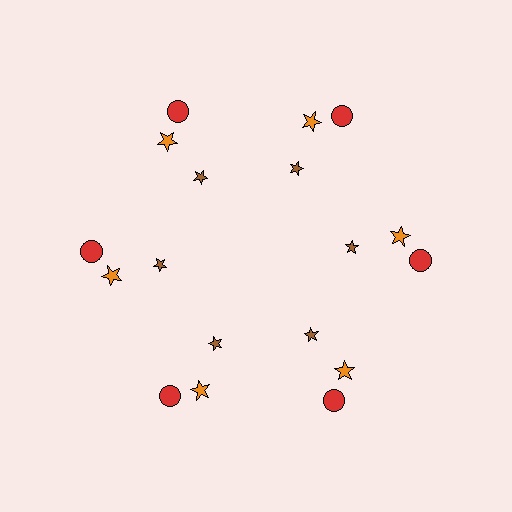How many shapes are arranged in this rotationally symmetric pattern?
There are 18 shapes, arranged in 6 groups of 3.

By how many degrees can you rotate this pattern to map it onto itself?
The pattern maps onto itself every 60 degrees of rotation.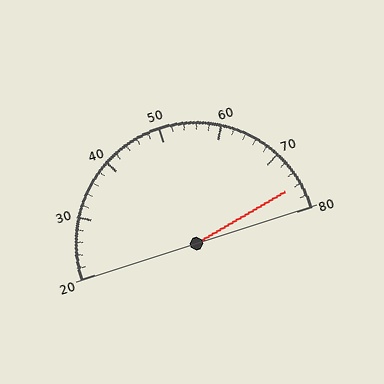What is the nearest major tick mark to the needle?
The nearest major tick mark is 80.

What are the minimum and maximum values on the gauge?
The gauge ranges from 20 to 80.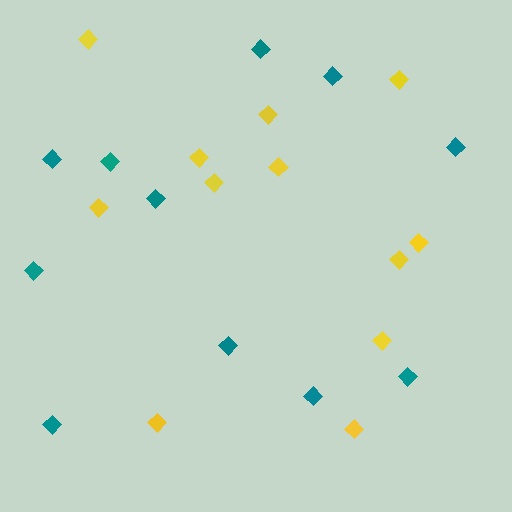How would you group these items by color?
There are 2 groups: one group of yellow diamonds (12) and one group of teal diamonds (11).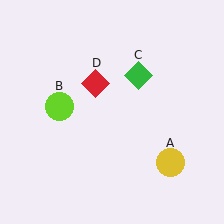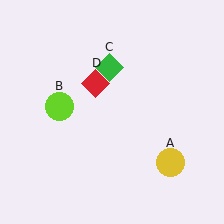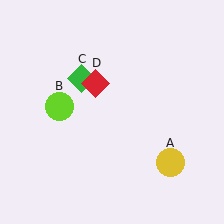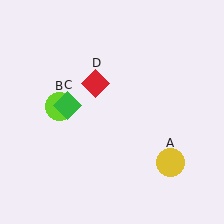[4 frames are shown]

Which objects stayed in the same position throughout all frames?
Yellow circle (object A) and lime circle (object B) and red diamond (object D) remained stationary.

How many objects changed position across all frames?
1 object changed position: green diamond (object C).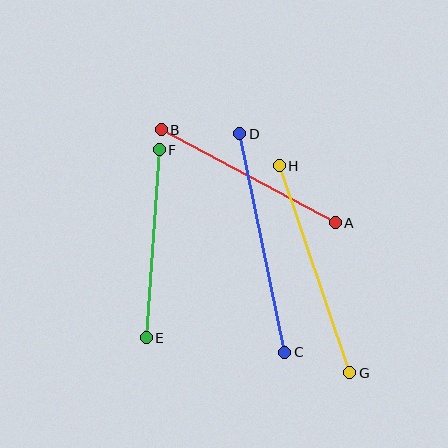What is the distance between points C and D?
The distance is approximately 223 pixels.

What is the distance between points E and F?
The distance is approximately 188 pixels.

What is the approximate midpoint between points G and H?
The midpoint is at approximately (314, 269) pixels.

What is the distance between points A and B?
The distance is approximately 198 pixels.